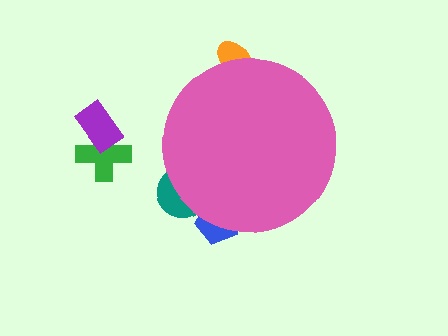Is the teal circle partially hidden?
Yes, the teal circle is partially hidden behind the pink circle.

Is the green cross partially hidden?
No, the green cross is fully visible.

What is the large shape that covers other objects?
A pink circle.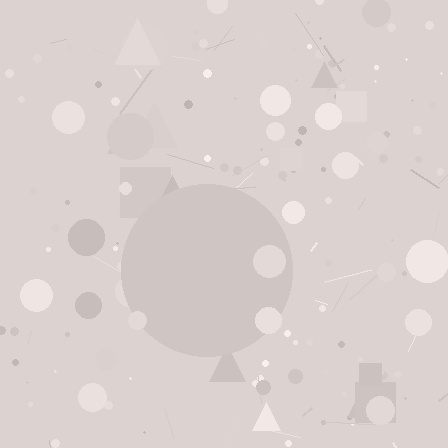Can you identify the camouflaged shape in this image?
The camouflaged shape is a circle.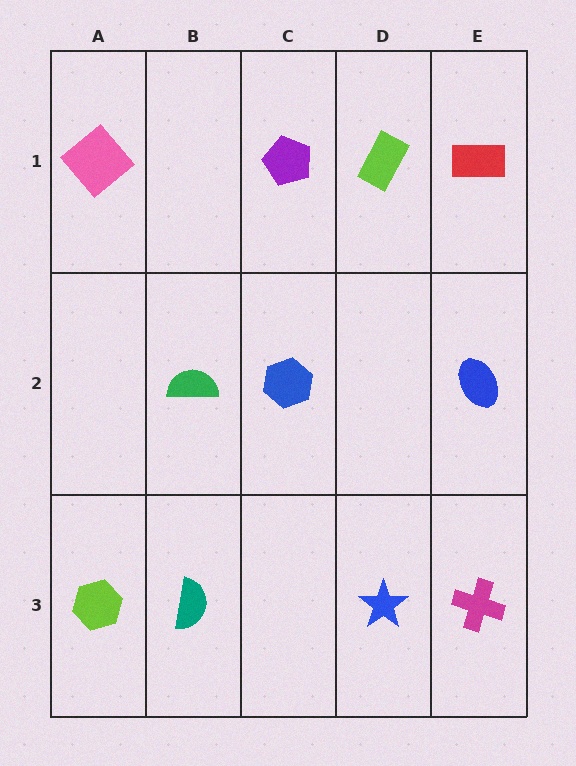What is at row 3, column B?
A teal semicircle.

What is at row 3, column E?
A magenta cross.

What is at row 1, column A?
A pink diamond.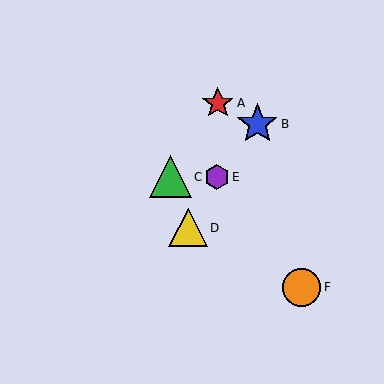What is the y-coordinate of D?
Object D is at y≈228.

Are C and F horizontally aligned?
No, C is at y≈177 and F is at y≈287.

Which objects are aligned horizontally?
Objects C, E are aligned horizontally.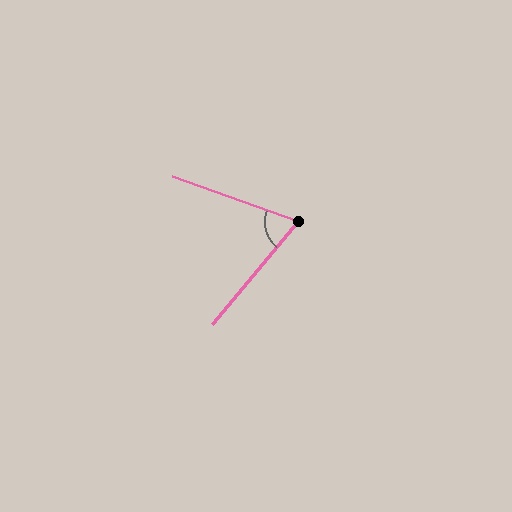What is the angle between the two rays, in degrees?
Approximately 70 degrees.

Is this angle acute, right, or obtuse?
It is acute.